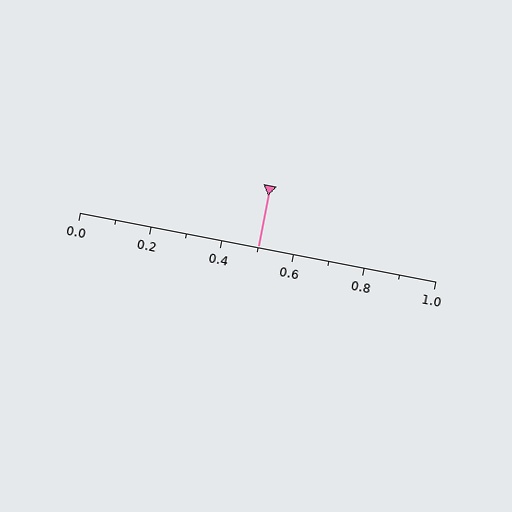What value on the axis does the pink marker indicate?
The marker indicates approximately 0.5.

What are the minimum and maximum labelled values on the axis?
The axis runs from 0.0 to 1.0.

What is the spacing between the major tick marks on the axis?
The major ticks are spaced 0.2 apart.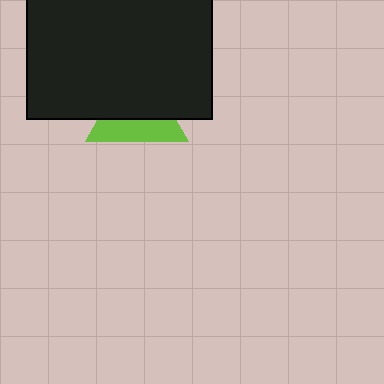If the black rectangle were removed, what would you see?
You would see the complete lime triangle.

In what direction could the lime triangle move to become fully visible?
The lime triangle could move down. That would shift it out from behind the black rectangle entirely.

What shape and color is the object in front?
The object in front is a black rectangle.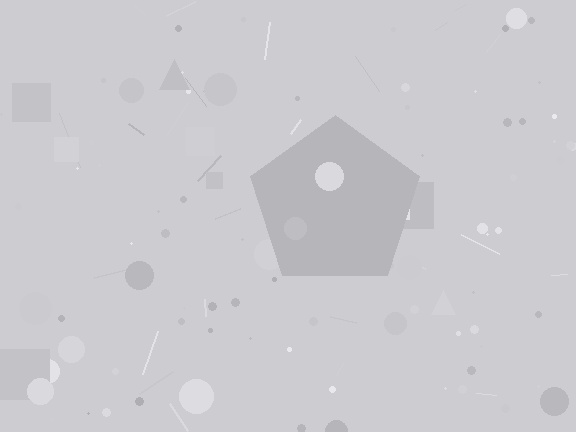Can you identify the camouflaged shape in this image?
The camouflaged shape is a pentagon.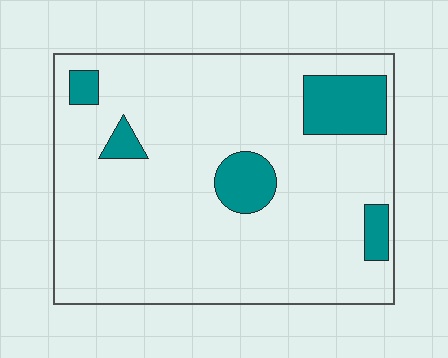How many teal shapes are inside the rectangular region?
5.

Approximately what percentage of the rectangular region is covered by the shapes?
Approximately 15%.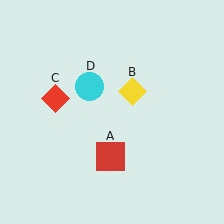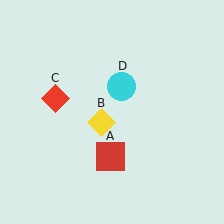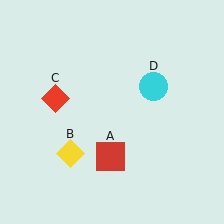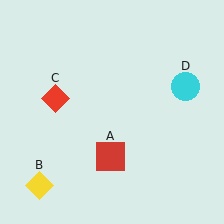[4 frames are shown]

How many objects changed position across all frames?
2 objects changed position: yellow diamond (object B), cyan circle (object D).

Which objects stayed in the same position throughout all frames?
Red square (object A) and red diamond (object C) remained stationary.